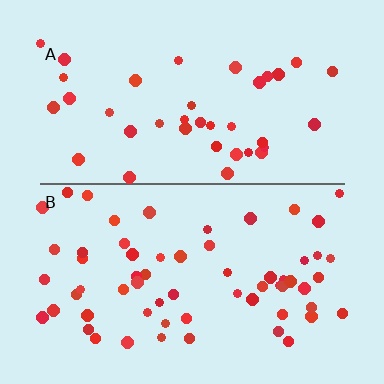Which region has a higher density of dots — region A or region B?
B (the bottom).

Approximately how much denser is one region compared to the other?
Approximately 1.6× — region B over region A.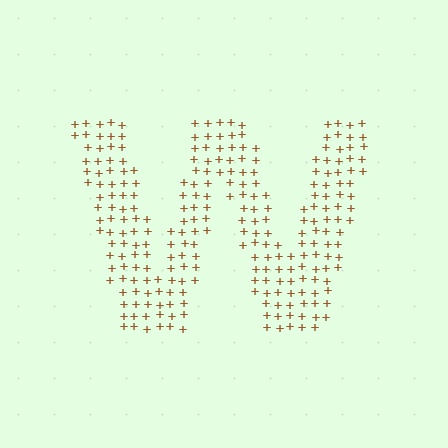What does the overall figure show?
The overall figure shows the letter W.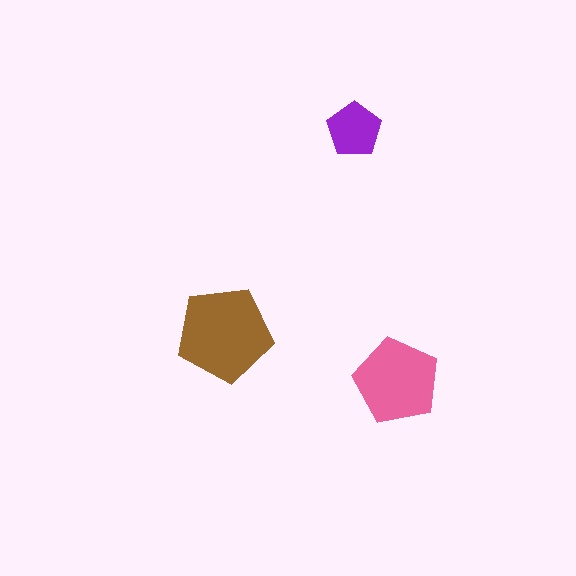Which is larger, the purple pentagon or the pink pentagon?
The pink one.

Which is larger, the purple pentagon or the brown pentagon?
The brown one.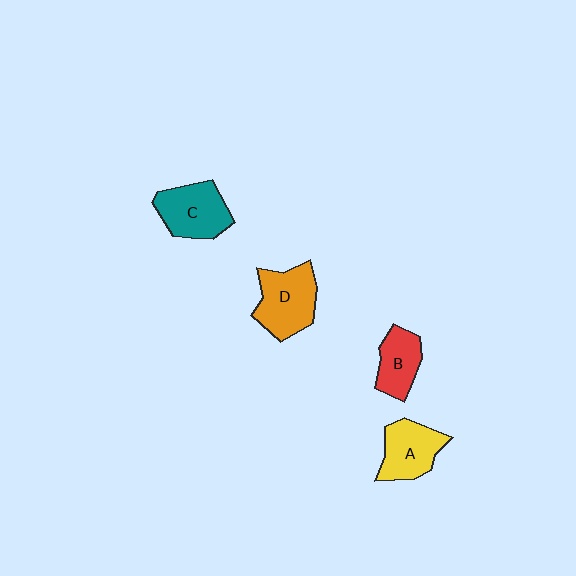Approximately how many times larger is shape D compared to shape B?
Approximately 1.5 times.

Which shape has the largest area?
Shape D (orange).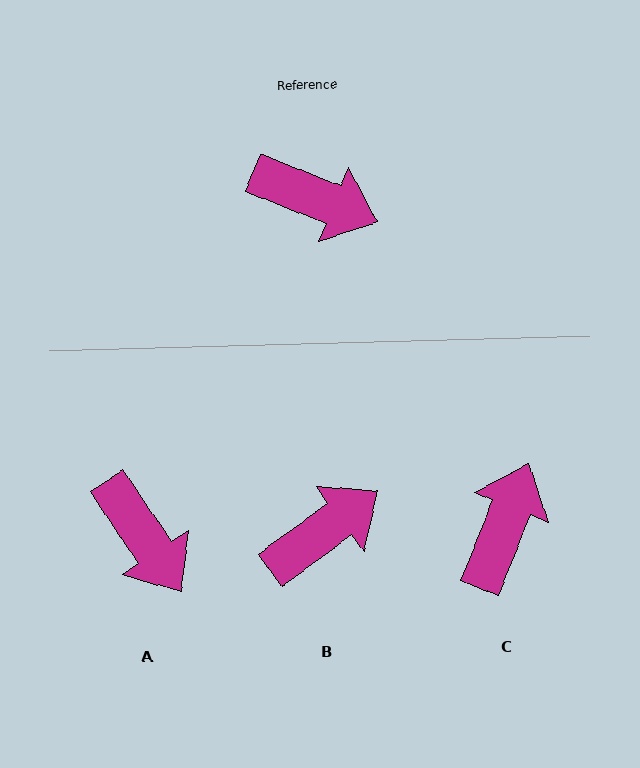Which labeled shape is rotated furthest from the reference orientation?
C, about 90 degrees away.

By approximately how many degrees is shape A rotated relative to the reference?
Approximately 34 degrees clockwise.